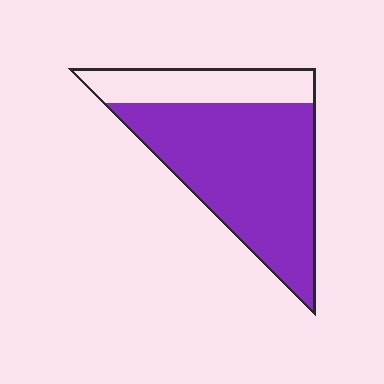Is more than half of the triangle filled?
Yes.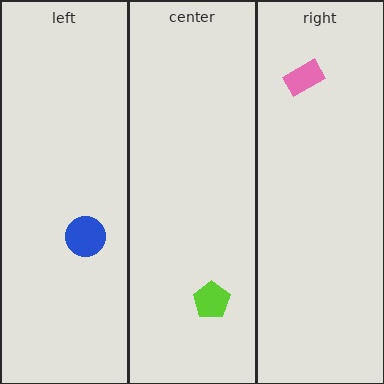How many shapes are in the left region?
1.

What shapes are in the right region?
The pink rectangle.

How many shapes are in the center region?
1.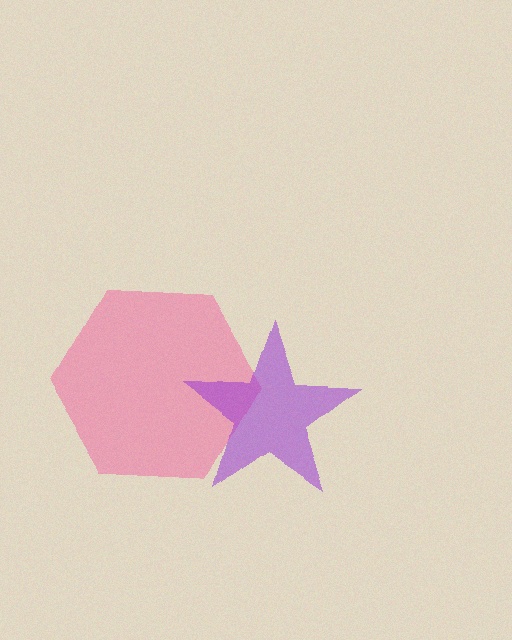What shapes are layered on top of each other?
The layered shapes are: a pink hexagon, a purple star.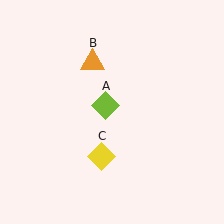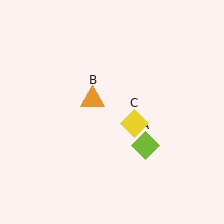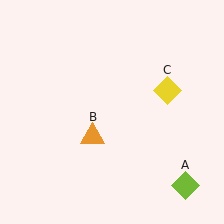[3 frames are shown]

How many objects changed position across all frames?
3 objects changed position: lime diamond (object A), orange triangle (object B), yellow diamond (object C).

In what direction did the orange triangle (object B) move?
The orange triangle (object B) moved down.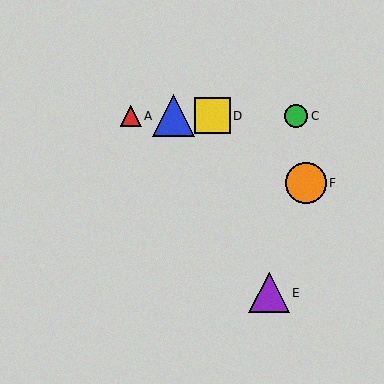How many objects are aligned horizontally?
4 objects (A, B, C, D) are aligned horizontally.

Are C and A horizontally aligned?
Yes, both are at y≈116.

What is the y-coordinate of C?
Object C is at y≈116.